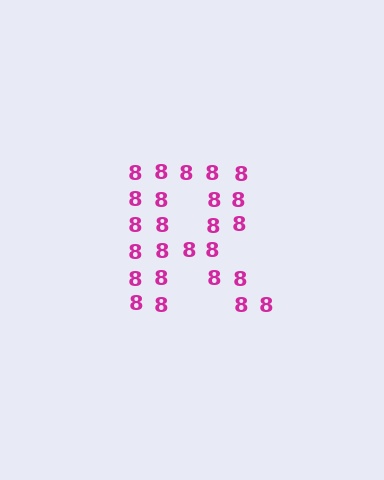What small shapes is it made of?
It is made of small digit 8's.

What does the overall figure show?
The overall figure shows the letter R.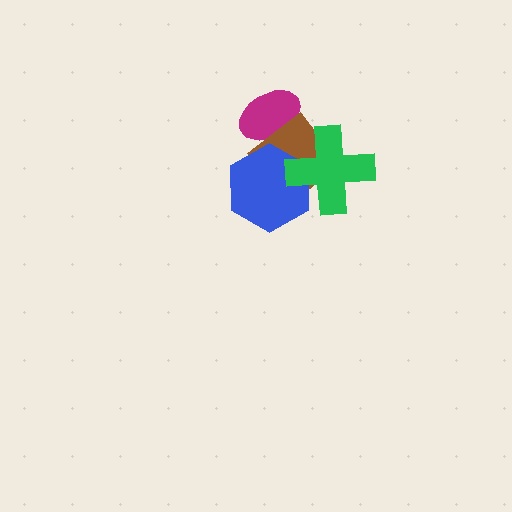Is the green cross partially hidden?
No, no other shape covers it.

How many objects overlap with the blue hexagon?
2 objects overlap with the blue hexagon.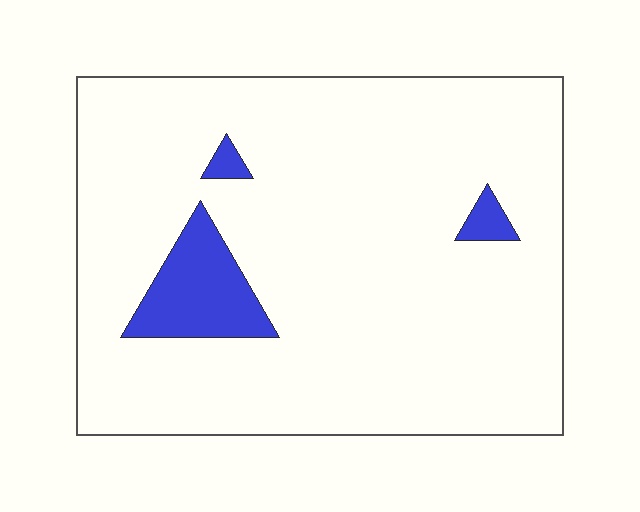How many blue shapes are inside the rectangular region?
3.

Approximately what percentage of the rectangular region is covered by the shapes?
Approximately 10%.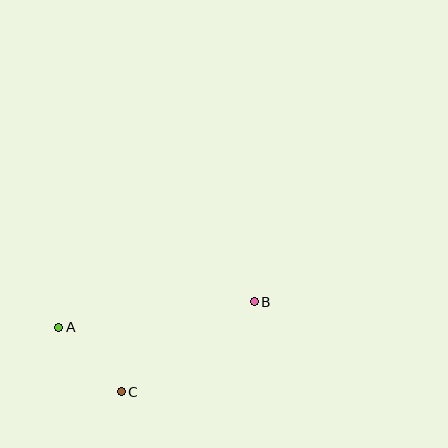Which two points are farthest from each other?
Points A and B are farthest from each other.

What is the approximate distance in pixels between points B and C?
The distance between B and C is approximately 161 pixels.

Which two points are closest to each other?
Points A and C are closest to each other.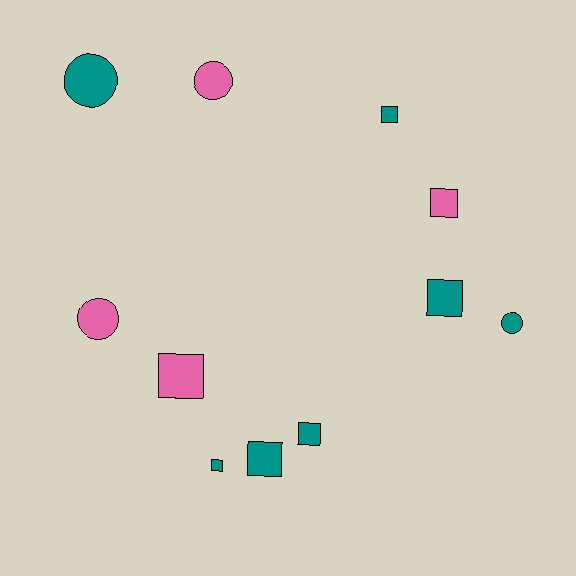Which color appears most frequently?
Teal, with 7 objects.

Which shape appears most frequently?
Square, with 7 objects.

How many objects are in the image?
There are 11 objects.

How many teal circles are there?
There are 2 teal circles.